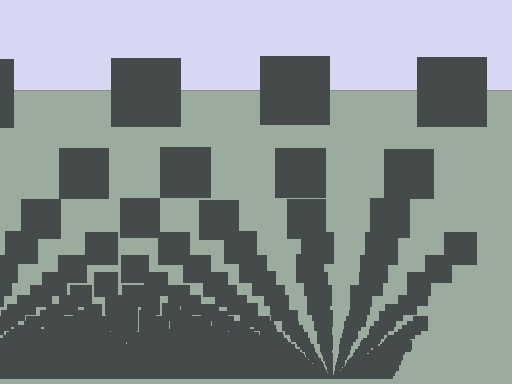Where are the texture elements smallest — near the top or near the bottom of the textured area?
Near the bottom.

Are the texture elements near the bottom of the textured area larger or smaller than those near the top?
Smaller. The gradient is inverted — elements near the bottom are smaller and denser.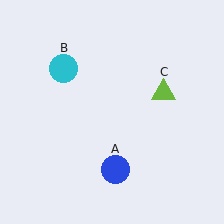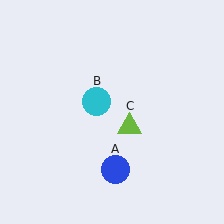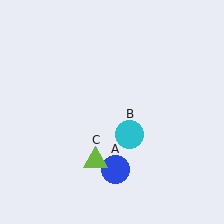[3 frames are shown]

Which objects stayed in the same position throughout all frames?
Blue circle (object A) remained stationary.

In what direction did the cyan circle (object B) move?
The cyan circle (object B) moved down and to the right.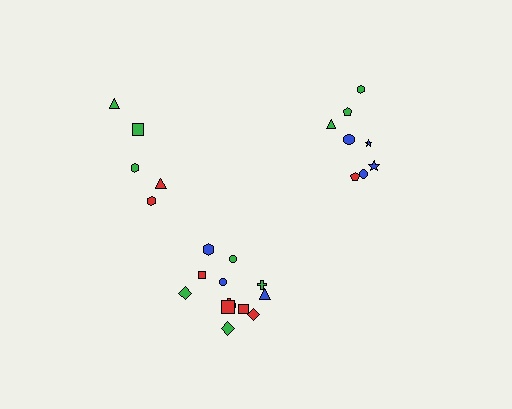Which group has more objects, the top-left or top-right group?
The top-right group.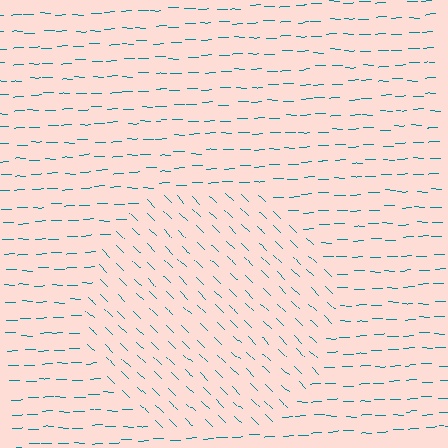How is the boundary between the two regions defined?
The boundary is defined purely by a change in line orientation (approximately 45 degrees difference). All lines are the same color and thickness.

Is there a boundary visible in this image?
Yes, there is a texture boundary formed by a change in line orientation.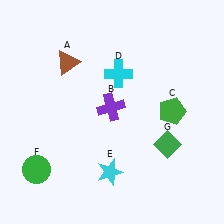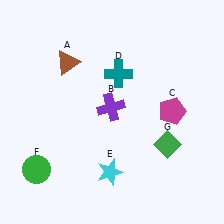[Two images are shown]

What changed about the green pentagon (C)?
In Image 1, C is green. In Image 2, it changed to magenta.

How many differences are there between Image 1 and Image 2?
There are 2 differences between the two images.